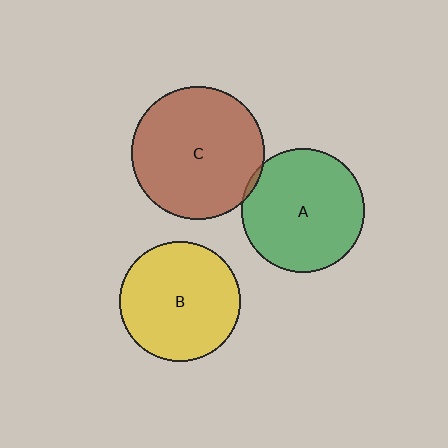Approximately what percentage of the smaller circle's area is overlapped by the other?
Approximately 5%.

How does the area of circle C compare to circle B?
Approximately 1.2 times.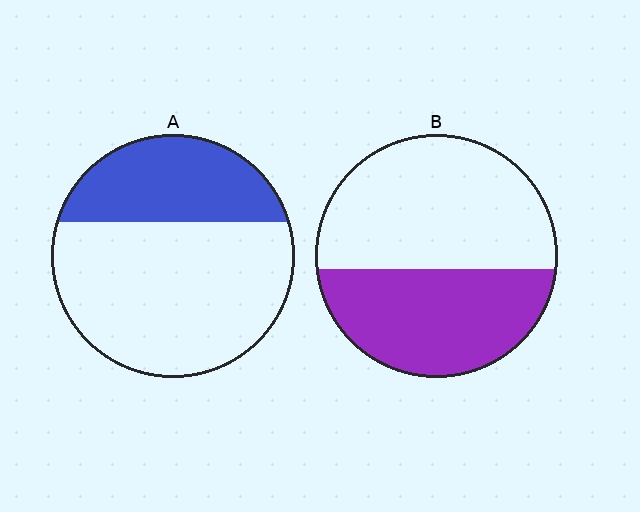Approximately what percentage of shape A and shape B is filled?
A is approximately 30% and B is approximately 45%.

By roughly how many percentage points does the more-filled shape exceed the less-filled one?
By roughly 10 percentage points (B over A).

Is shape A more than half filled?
No.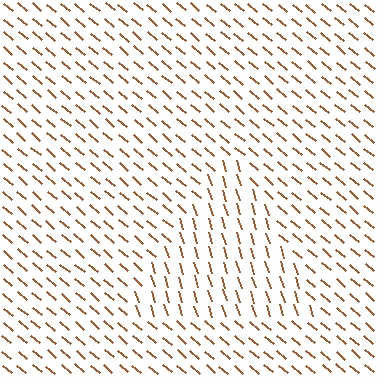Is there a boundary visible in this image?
Yes, there is a texture boundary formed by a change in line orientation.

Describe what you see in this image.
The image is filled with small brown line segments. A triangle region in the image has lines oriented differently from the surrounding lines, creating a visible texture boundary.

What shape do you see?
I see a triangle.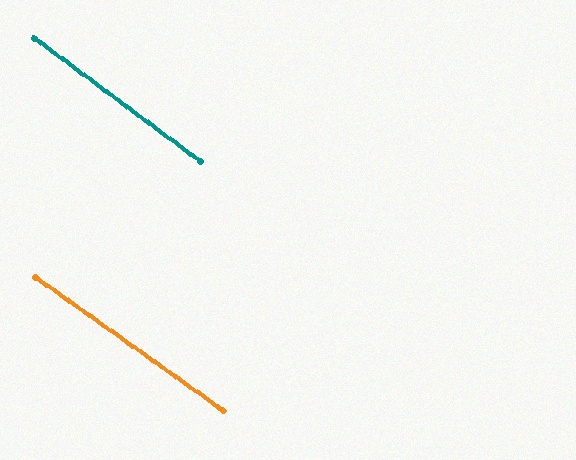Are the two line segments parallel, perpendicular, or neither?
Parallel — their directions differ by only 1.3°.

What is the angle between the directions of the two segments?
Approximately 1 degree.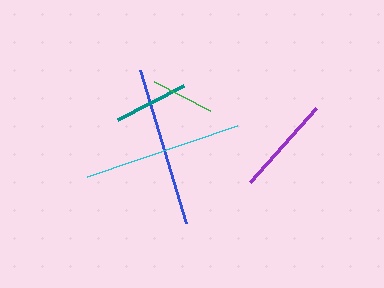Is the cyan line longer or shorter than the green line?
The cyan line is longer than the green line.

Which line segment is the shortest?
The green line is the shortest at approximately 63 pixels.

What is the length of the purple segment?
The purple segment is approximately 99 pixels long.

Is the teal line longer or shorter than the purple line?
The purple line is longer than the teal line.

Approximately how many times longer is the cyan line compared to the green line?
The cyan line is approximately 2.5 times the length of the green line.